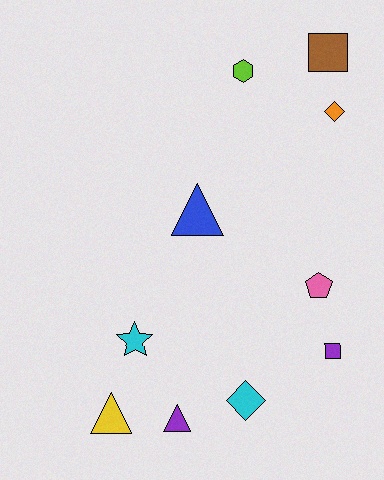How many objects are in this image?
There are 10 objects.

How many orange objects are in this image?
There is 1 orange object.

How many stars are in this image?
There is 1 star.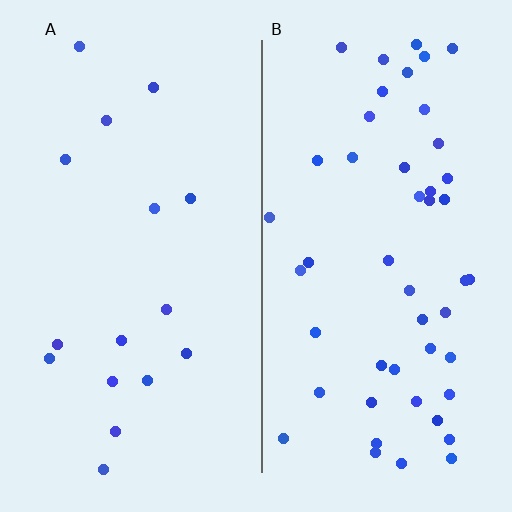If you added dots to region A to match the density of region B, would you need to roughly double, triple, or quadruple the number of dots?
Approximately triple.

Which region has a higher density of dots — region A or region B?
B (the right).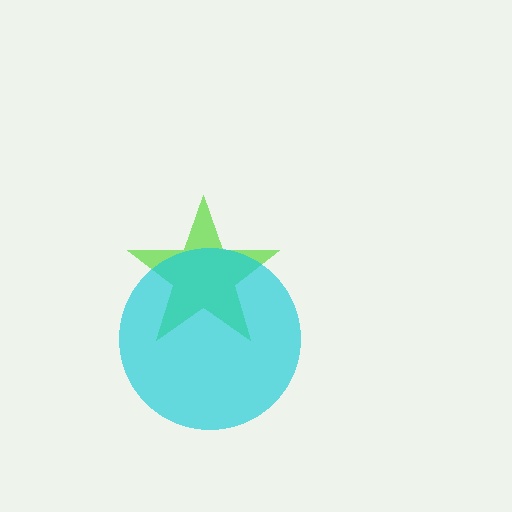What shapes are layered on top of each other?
The layered shapes are: a lime star, a cyan circle.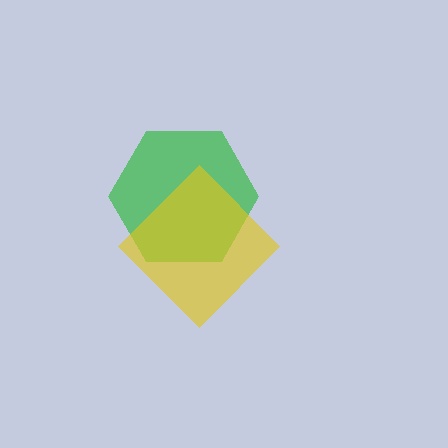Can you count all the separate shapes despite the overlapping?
Yes, there are 2 separate shapes.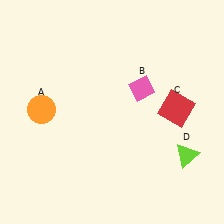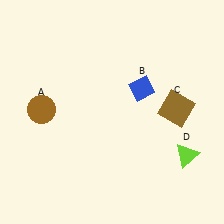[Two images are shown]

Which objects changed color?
A changed from orange to brown. B changed from pink to blue. C changed from red to brown.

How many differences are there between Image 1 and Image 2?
There are 3 differences between the two images.